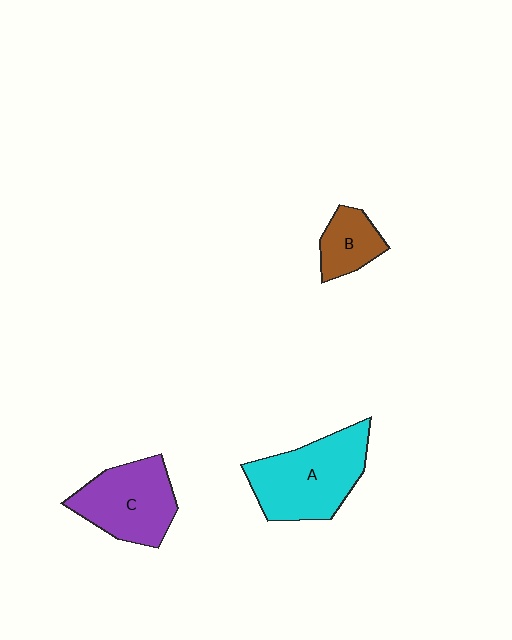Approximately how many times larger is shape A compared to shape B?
Approximately 2.4 times.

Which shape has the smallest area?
Shape B (brown).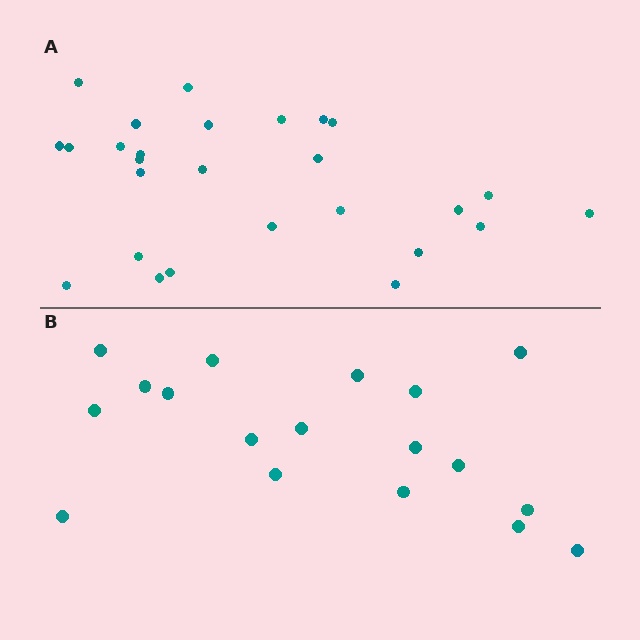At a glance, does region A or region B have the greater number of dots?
Region A (the top region) has more dots.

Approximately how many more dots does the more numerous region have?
Region A has roughly 8 or so more dots than region B.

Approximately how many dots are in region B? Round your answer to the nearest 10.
About 20 dots. (The exact count is 18, which rounds to 20.)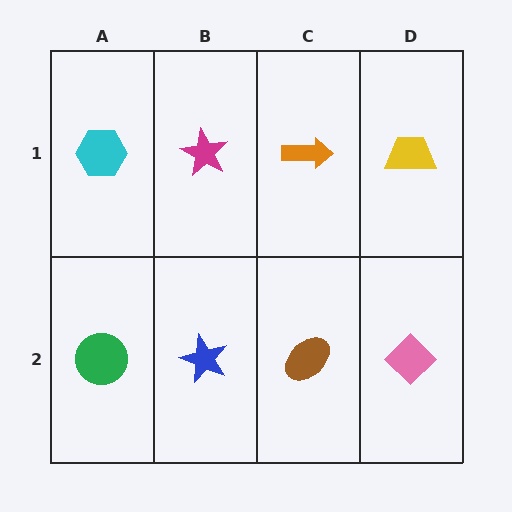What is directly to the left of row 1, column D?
An orange arrow.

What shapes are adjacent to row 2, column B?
A magenta star (row 1, column B), a green circle (row 2, column A), a brown ellipse (row 2, column C).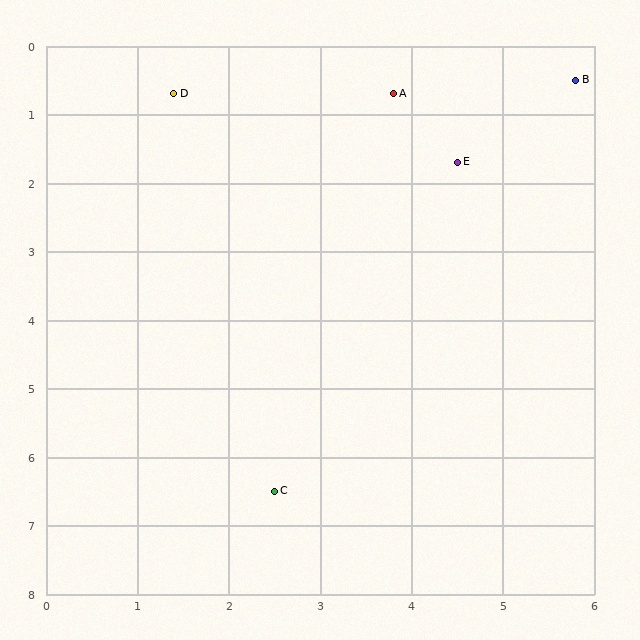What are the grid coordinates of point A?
Point A is at approximately (3.8, 0.7).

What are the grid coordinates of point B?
Point B is at approximately (5.8, 0.5).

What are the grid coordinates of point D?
Point D is at approximately (1.4, 0.7).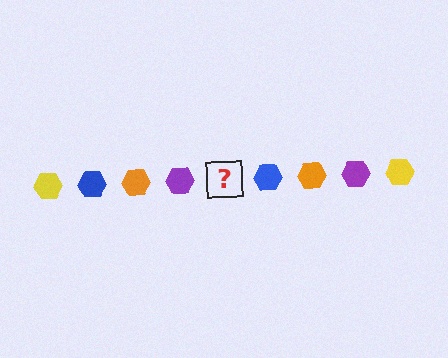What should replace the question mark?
The question mark should be replaced with a yellow hexagon.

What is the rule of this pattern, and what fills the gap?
The rule is that the pattern cycles through yellow, blue, orange, purple hexagons. The gap should be filled with a yellow hexagon.